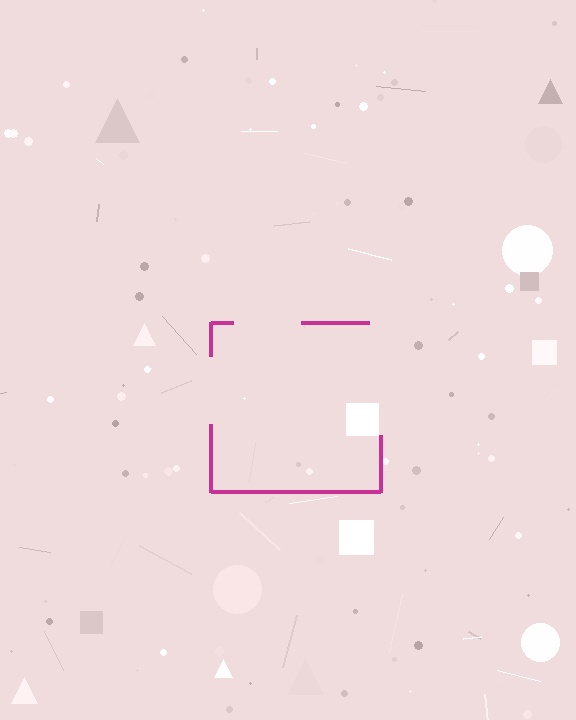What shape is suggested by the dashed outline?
The dashed outline suggests a square.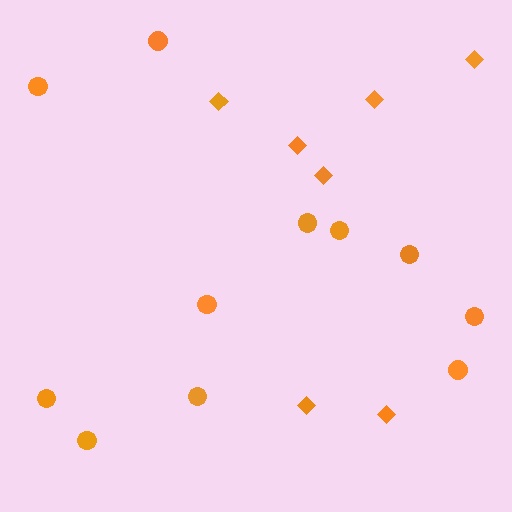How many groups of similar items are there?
There are 2 groups: one group of diamonds (7) and one group of circles (11).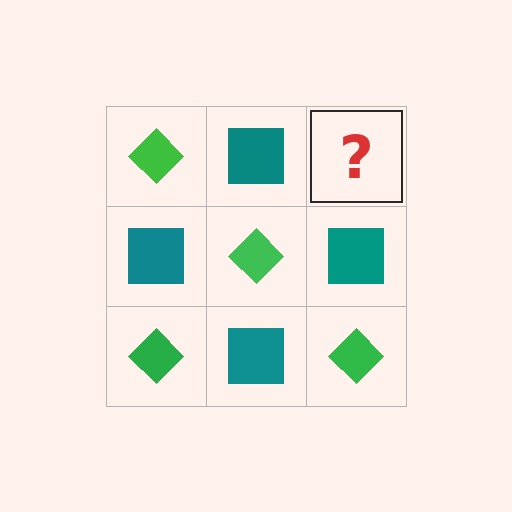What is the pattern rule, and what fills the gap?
The rule is that it alternates green diamond and teal square in a checkerboard pattern. The gap should be filled with a green diamond.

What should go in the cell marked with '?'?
The missing cell should contain a green diamond.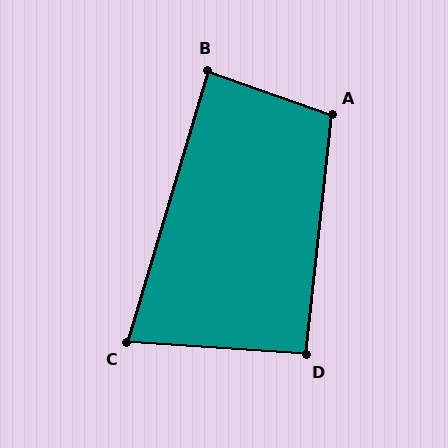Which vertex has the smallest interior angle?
C, at approximately 77 degrees.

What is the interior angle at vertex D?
Approximately 93 degrees (approximately right).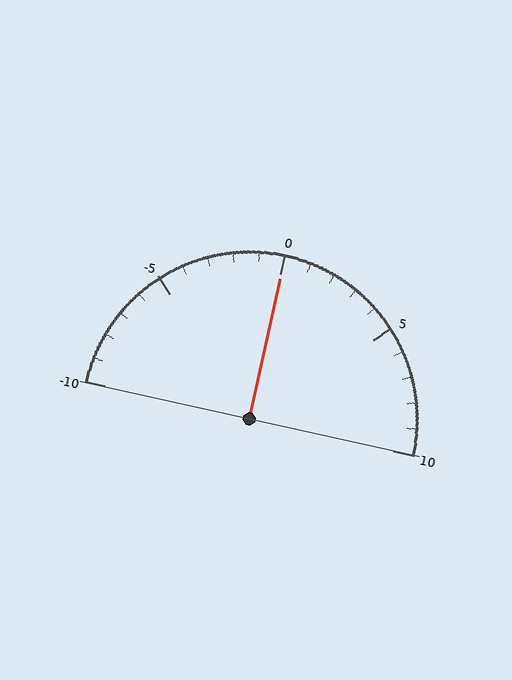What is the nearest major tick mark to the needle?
The nearest major tick mark is 0.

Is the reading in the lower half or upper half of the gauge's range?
The reading is in the upper half of the range (-10 to 10).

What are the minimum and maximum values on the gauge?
The gauge ranges from -10 to 10.